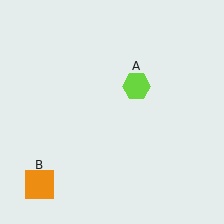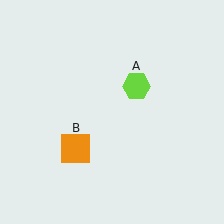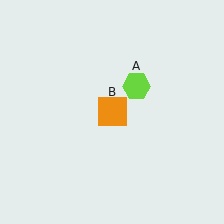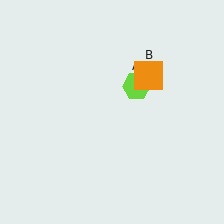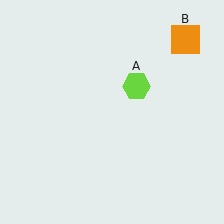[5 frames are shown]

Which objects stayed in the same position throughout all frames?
Lime hexagon (object A) remained stationary.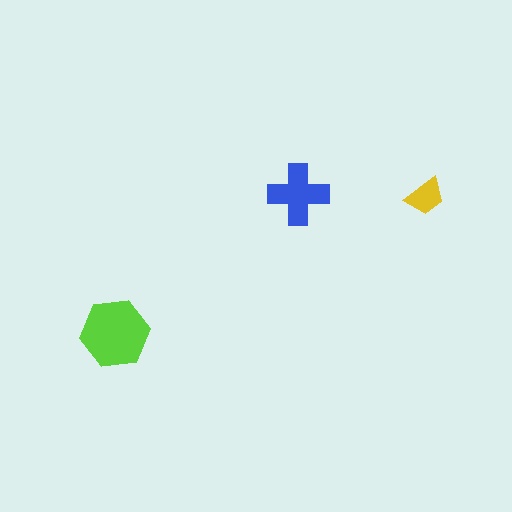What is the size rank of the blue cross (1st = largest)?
2nd.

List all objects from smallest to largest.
The yellow trapezoid, the blue cross, the lime hexagon.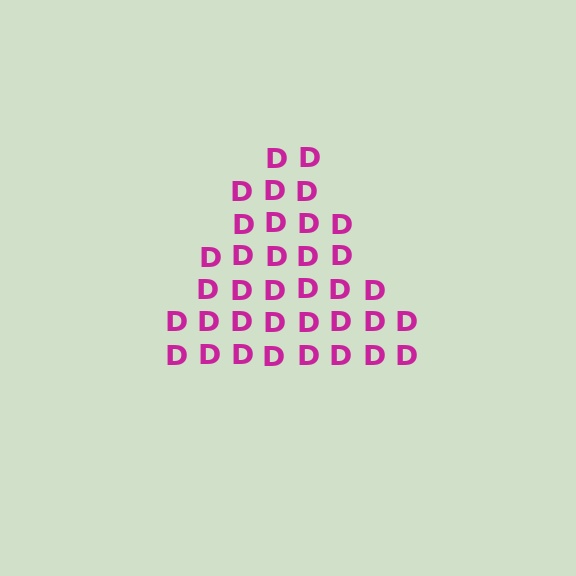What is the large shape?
The large shape is a triangle.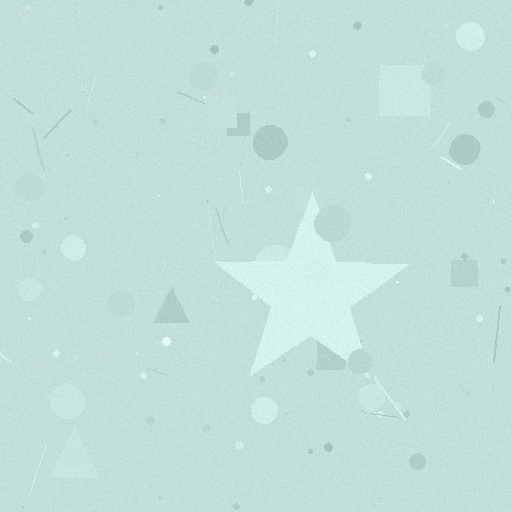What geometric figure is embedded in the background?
A star is embedded in the background.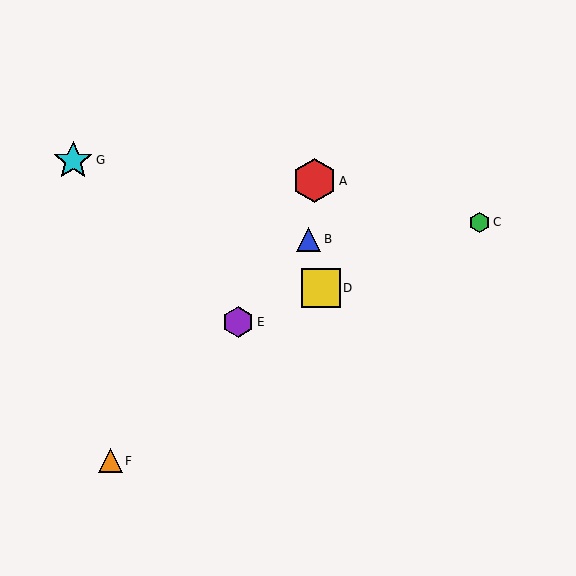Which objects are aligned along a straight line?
Objects C, D, E are aligned along a straight line.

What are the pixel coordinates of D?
Object D is at (321, 288).